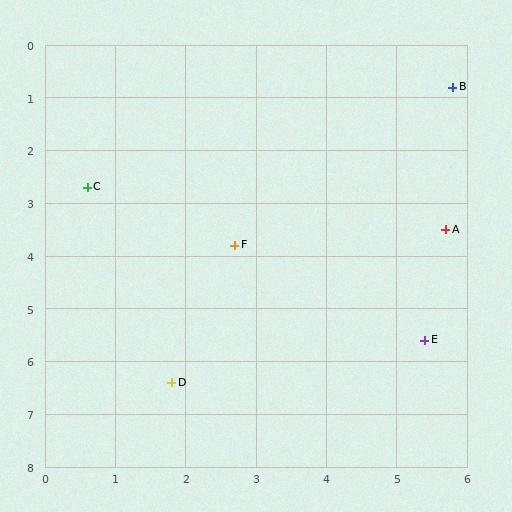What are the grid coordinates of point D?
Point D is at approximately (1.8, 6.4).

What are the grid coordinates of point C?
Point C is at approximately (0.6, 2.7).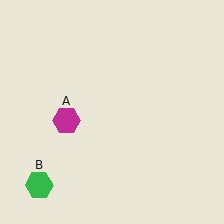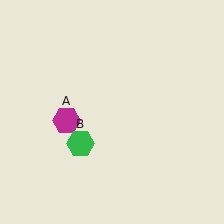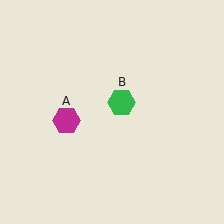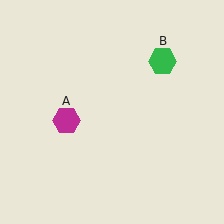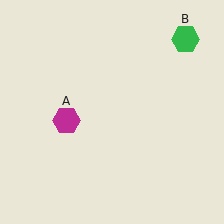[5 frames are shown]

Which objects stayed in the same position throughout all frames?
Magenta hexagon (object A) remained stationary.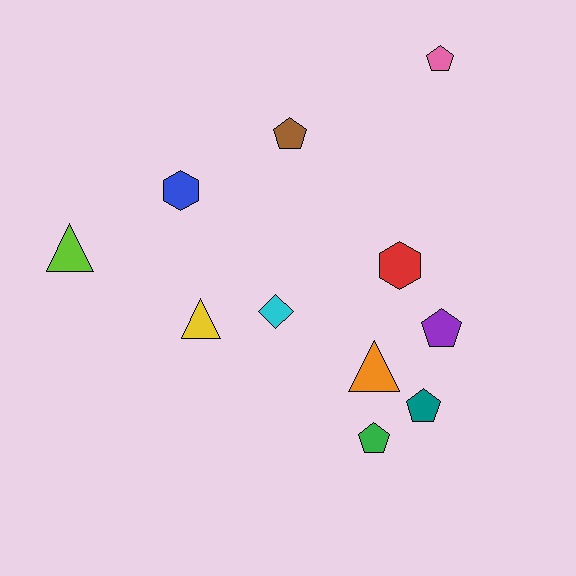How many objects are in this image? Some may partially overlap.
There are 11 objects.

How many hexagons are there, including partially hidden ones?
There are 2 hexagons.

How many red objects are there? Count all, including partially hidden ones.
There is 1 red object.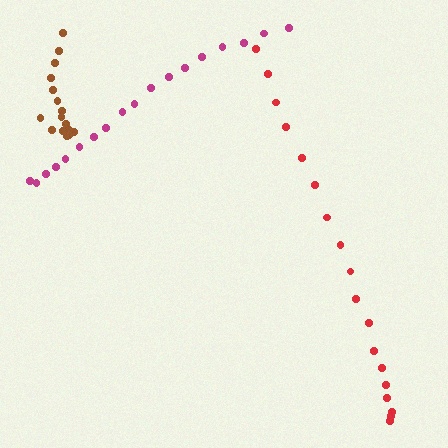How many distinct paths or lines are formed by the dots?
There are 3 distinct paths.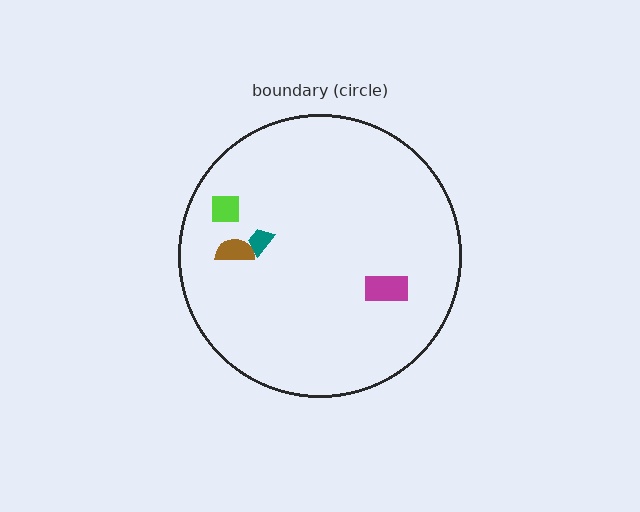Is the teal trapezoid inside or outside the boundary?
Inside.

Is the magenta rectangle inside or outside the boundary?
Inside.